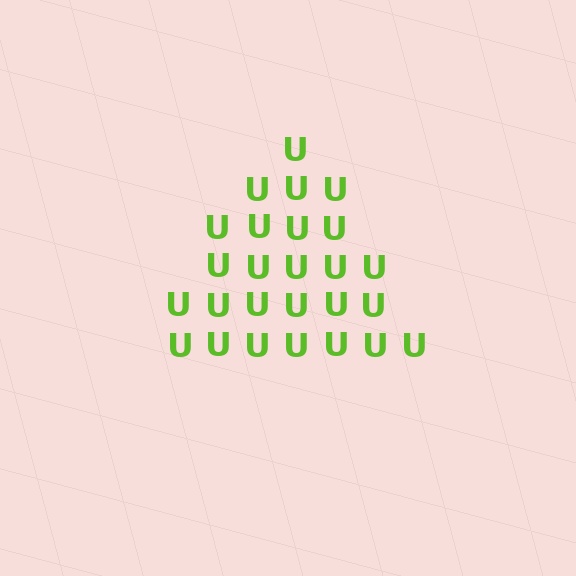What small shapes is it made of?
It is made of small letter U's.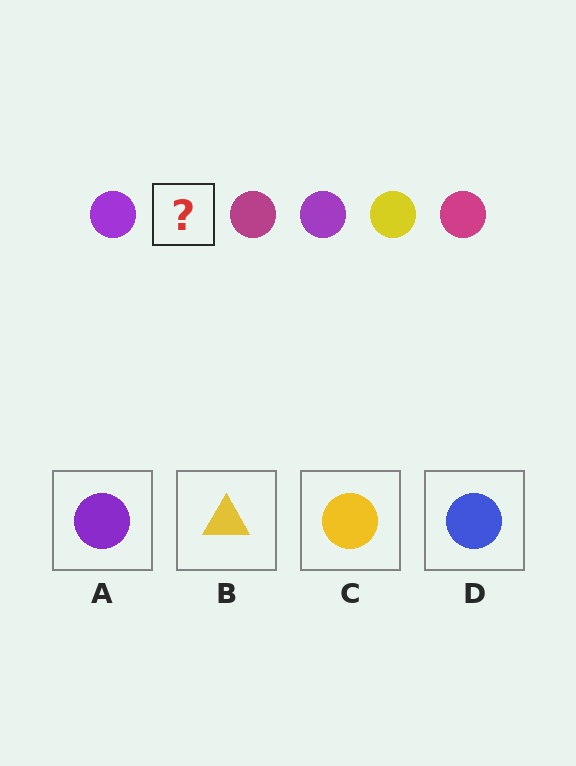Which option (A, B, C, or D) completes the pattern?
C.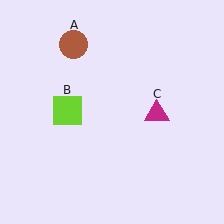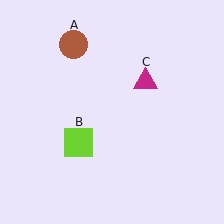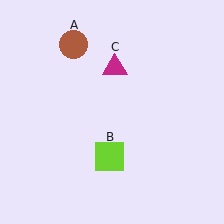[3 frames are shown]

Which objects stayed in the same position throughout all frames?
Brown circle (object A) remained stationary.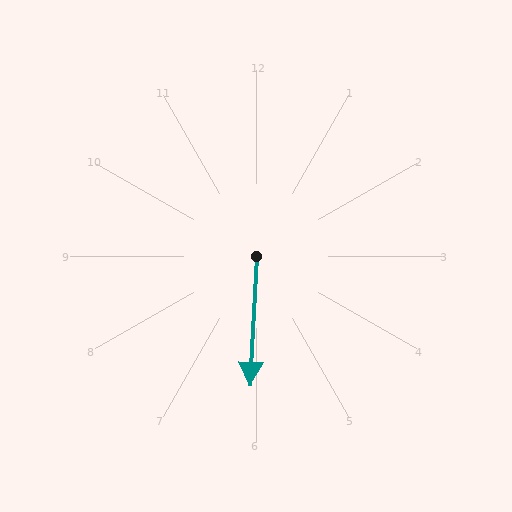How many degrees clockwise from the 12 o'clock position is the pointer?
Approximately 183 degrees.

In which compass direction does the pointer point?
South.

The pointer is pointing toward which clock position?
Roughly 6 o'clock.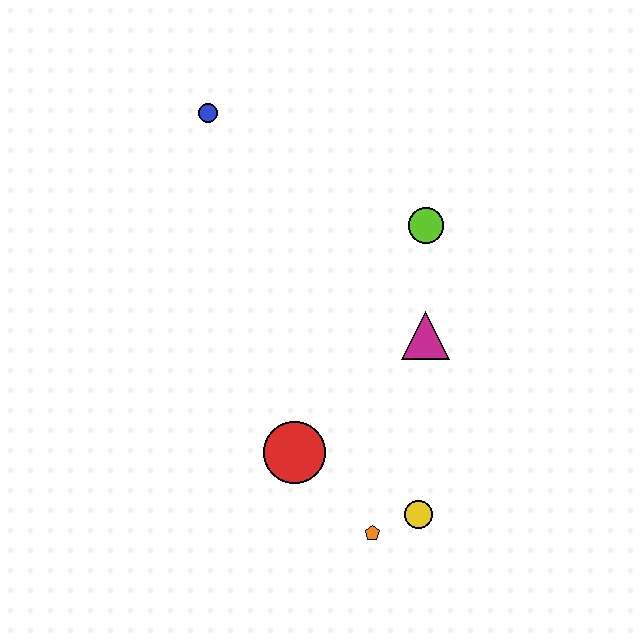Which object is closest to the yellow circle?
The orange pentagon is closest to the yellow circle.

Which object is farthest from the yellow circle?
The blue circle is farthest from the yellow circle.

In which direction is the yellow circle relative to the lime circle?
The yellow circle is below the lime circle.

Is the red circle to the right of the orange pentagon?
No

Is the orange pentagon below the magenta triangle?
Yes